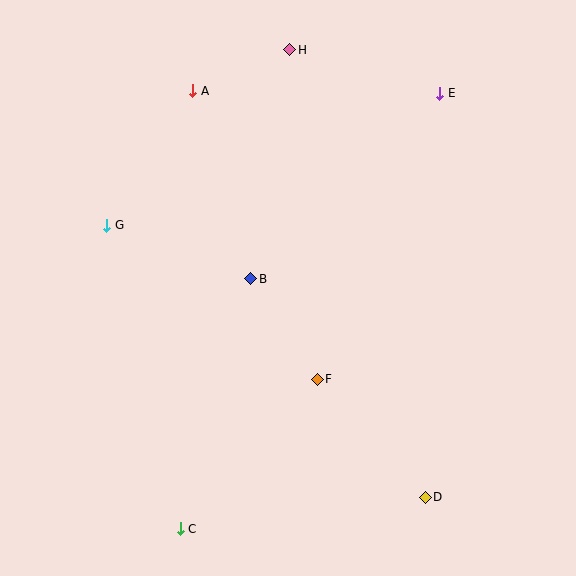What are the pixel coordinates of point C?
Point C is at (180, 529).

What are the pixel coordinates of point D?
Point D is at (425, 497).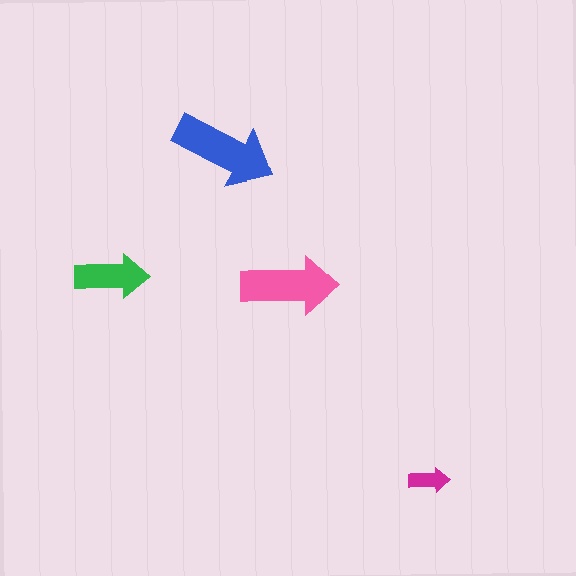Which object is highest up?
The blue arrow is topmost.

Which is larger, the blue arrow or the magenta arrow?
The blue one.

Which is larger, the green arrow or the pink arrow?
The pink one.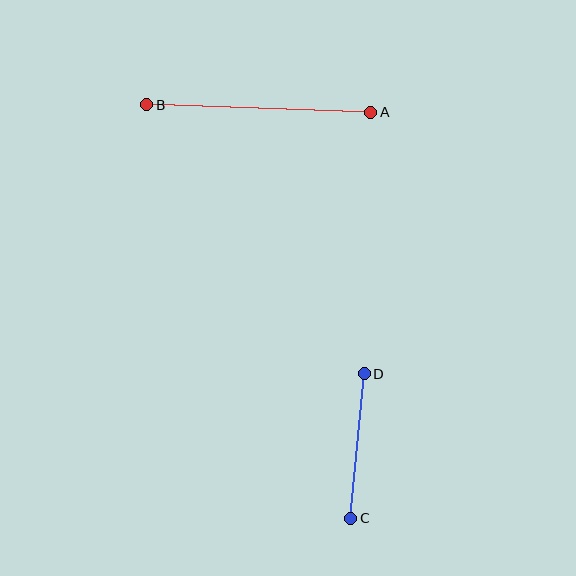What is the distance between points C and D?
The distance is approximately 145 pixels.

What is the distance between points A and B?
The distance is approximately 224 pixels.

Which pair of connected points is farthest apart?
Points A and B are farthest apart.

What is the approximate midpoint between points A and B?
The midpoint is at approximately (259, 109) pixels.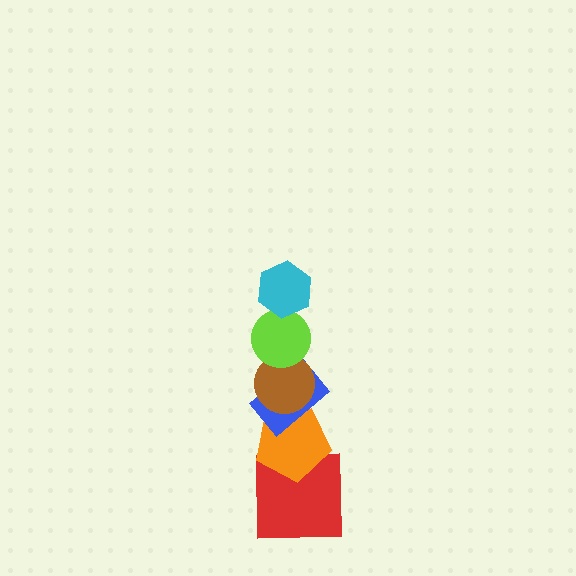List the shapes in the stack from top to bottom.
From top to bottom: the cyan hexagon, the lime circle, the brown circle, the blue rectangle, the orange pentagon, the red square.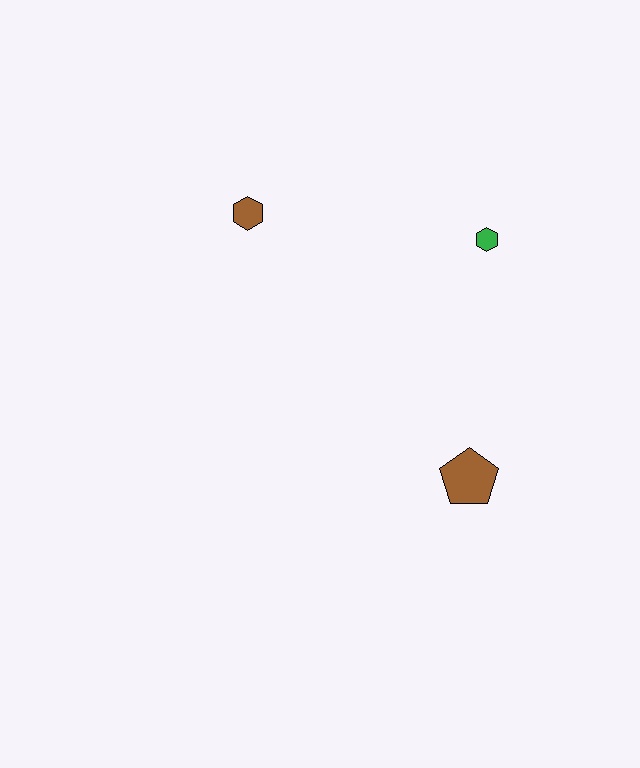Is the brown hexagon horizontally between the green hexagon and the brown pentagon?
No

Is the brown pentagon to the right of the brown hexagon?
Yes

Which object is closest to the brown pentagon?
The green hexagon is closest to the brown pentagon.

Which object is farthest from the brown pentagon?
The brown hexagon is farthest from the brown pentagon.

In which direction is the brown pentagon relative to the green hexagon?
The brown pentagon is below the green hexagon.